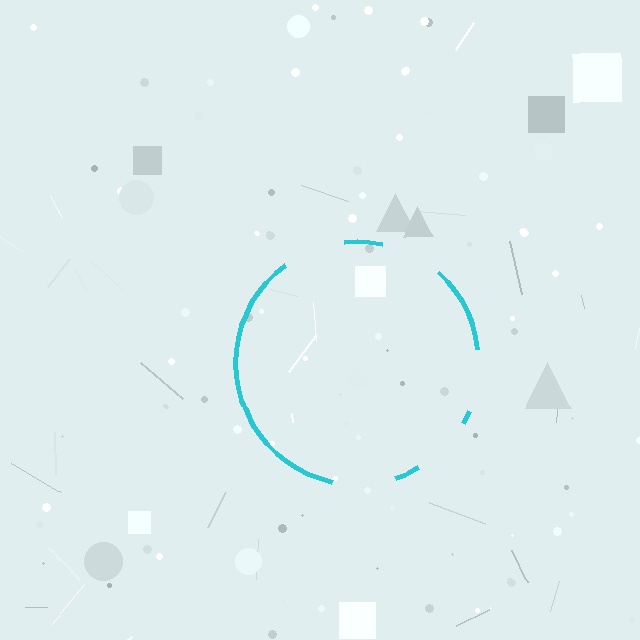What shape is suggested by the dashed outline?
The dashed outline suggests a circle.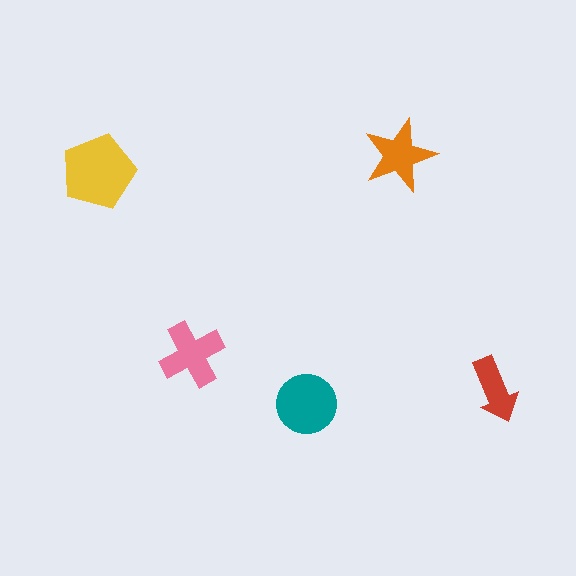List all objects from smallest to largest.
The red arrow, the orange star, the pink cross, the teal circle, the yellow pentagon.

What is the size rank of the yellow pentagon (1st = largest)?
1st.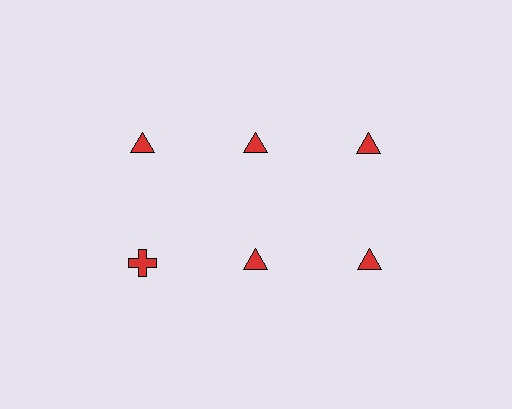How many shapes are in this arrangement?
There are 6 shapes arranged in a grid pattern.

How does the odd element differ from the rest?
It has a different shape: cross instead of triangle.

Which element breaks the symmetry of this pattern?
The red cross in the second row, leftmost column breaks the symmetry. All other shapes are red triangles.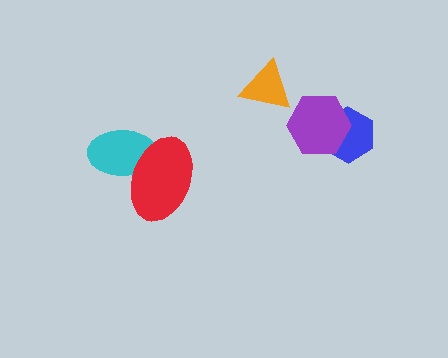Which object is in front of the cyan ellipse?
The red ellipse is in front of the cyan ellipse.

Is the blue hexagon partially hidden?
Yes, it is partially covered by another shape.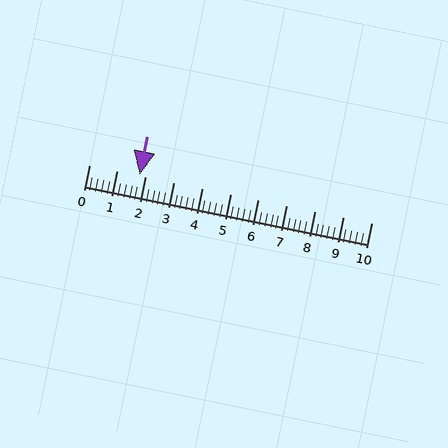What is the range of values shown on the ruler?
The ruler shows values from 0 to 10.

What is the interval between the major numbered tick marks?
The major tick marks are spaced 1 units apart.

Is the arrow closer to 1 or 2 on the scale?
The arrow is closer to 2.